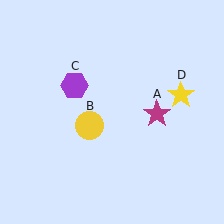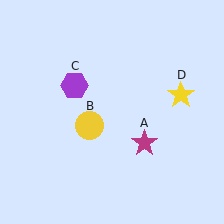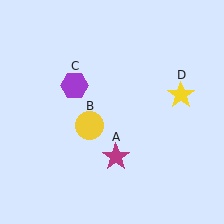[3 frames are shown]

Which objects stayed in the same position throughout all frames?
Yellow circle (object B) and purple hexagon (object C) and yellow star (object D) remained stationary.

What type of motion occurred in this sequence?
The magenta star (object A) rotated clockwise around the center of the scene.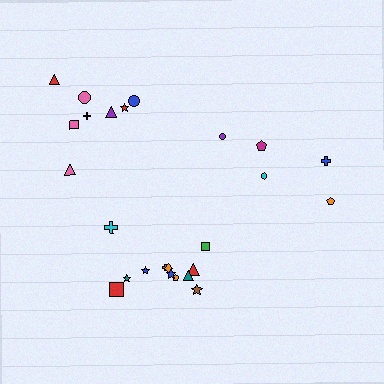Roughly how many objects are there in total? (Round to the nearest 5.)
Roughly 25 objects in total.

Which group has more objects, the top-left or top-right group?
The top-left group.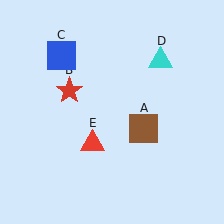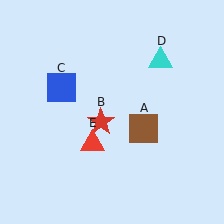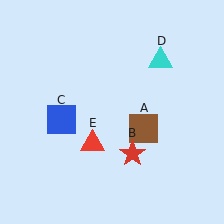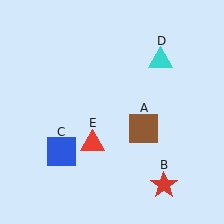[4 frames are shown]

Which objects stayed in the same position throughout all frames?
Brown square (object A) and cyan triangle (object D) and red triangle (object E) remained stationary.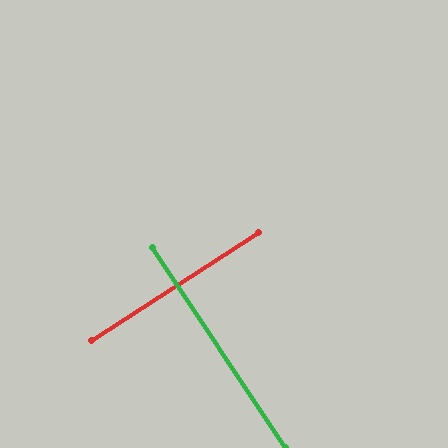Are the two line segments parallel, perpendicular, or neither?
Perpendicular — they meet at approximately 89°.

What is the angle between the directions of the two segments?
Approximately 89 degrees.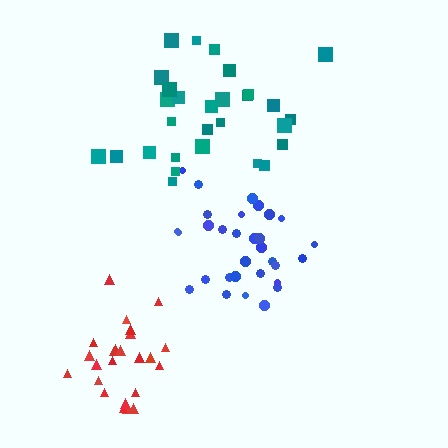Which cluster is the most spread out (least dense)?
Teal.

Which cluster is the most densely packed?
Red.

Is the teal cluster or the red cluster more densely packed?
Red.